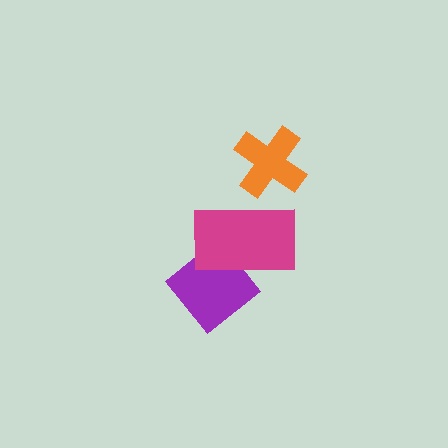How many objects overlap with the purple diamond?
1 object overlaps with the purple diamond.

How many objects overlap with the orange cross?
0 objects overlap with the orange cross.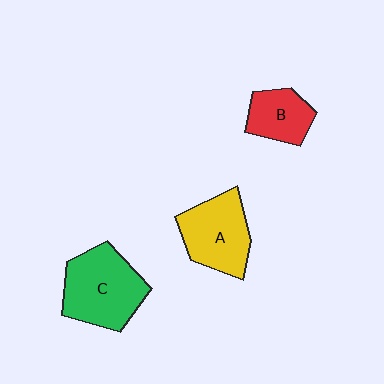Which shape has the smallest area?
Shape B (red).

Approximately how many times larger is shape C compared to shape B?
Approximately 1.8 times.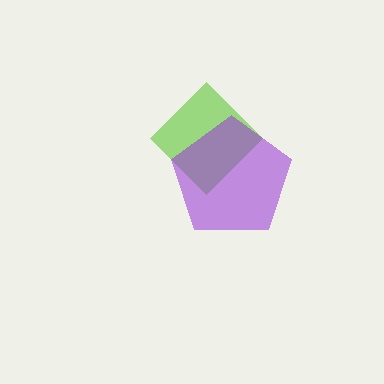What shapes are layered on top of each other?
The layered shapes are: a lime diamond, a purple pentagon.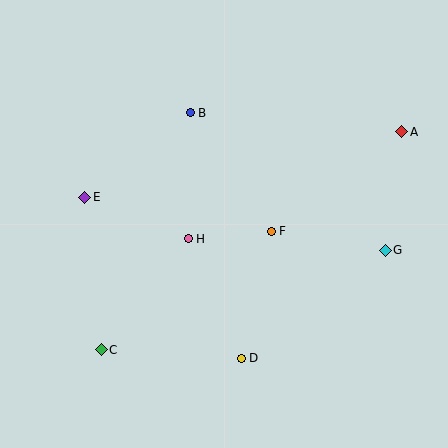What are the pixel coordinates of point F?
Point F is at (271, 231).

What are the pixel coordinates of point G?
Point G is at (385, 250).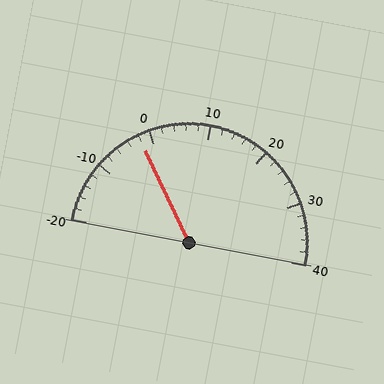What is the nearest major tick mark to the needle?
The nearest major tick mark is 0.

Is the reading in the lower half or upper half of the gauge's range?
The reading is in the lower half of the range (-20 to 40).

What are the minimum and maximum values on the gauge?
The gauge ranges from -20 to 40.